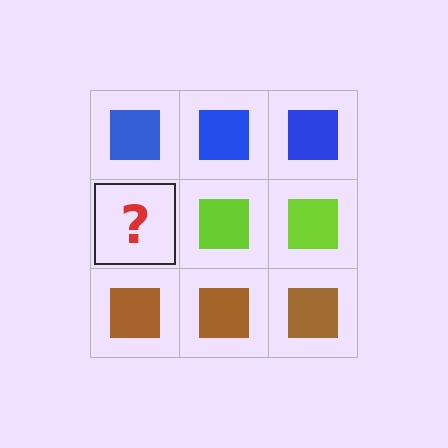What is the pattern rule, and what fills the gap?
The rule is that each row has a consistent color. The gap should be filled with a lime square.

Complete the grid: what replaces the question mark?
The question mark should be replaced with a lime square.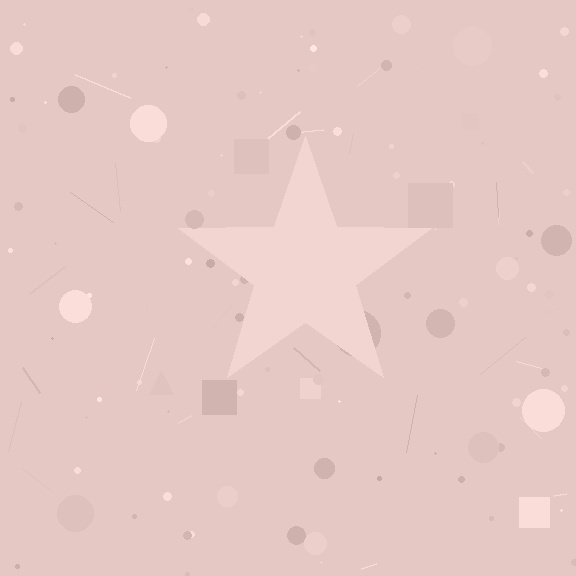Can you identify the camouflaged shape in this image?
The camouflaged shape is a star.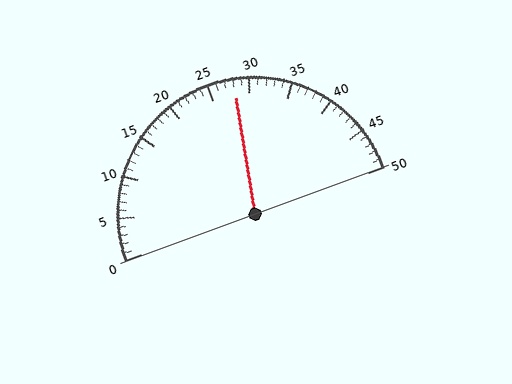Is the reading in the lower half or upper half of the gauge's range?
The reading is in the upper half of the range (0 to 50).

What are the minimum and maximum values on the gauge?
The gauge ranges from 0 to 50.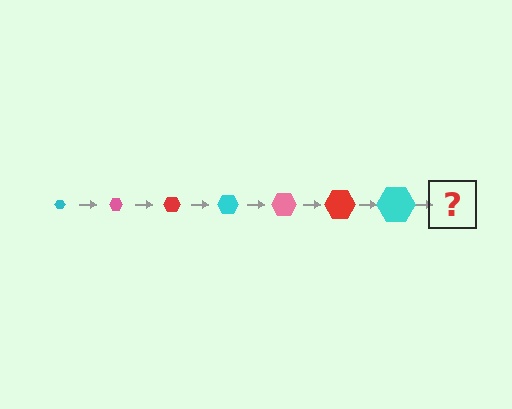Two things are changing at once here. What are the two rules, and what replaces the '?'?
The two rules are that the hexagon grows larger each step and the color cycles through cyan, pink, and red. The '?' should be a pink hexagon, larger than the previous one.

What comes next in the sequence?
The next element should be a pink hexagon, larger than the previous one.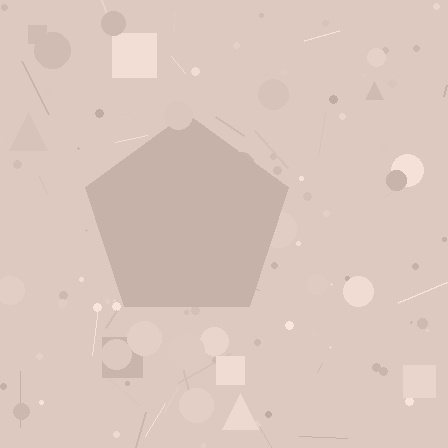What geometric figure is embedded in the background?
A pentagon is embedded in the background.